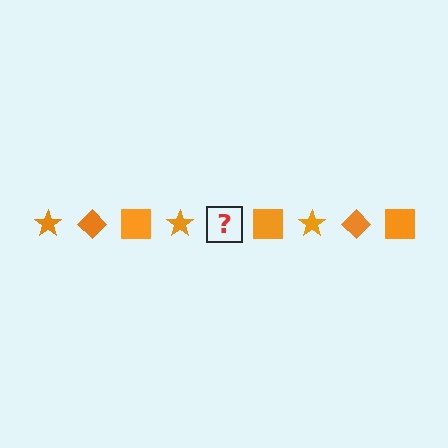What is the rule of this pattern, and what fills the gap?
The rule is that the pattern cycles through star, diamond, square shapes in orange. The gap should be filled with an orange diamond.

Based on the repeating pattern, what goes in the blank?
The blank should be an orange diamond.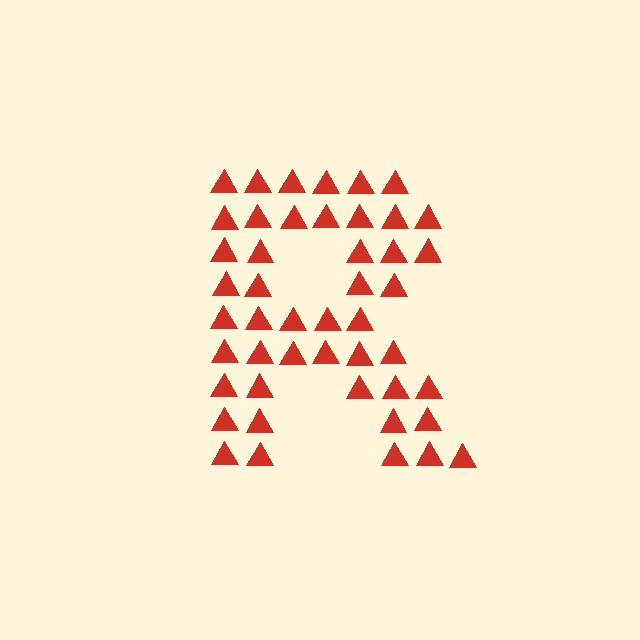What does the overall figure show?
The overall figure shows the letter R.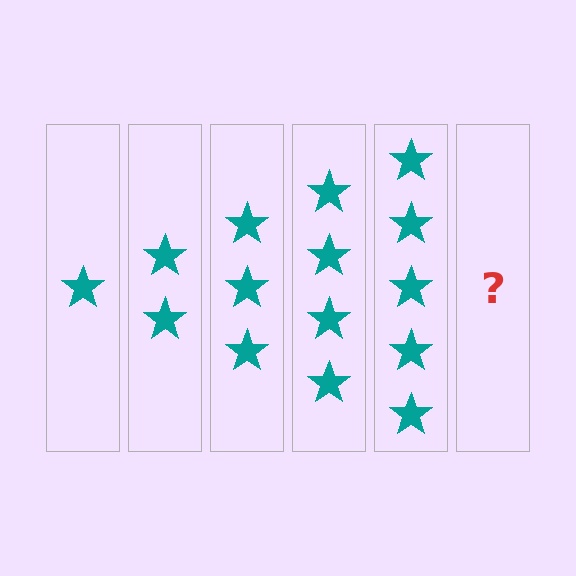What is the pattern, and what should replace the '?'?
The pattern is that each step adds one more star. The '?' should be 6 stars.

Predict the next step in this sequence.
The next step is 6 stars.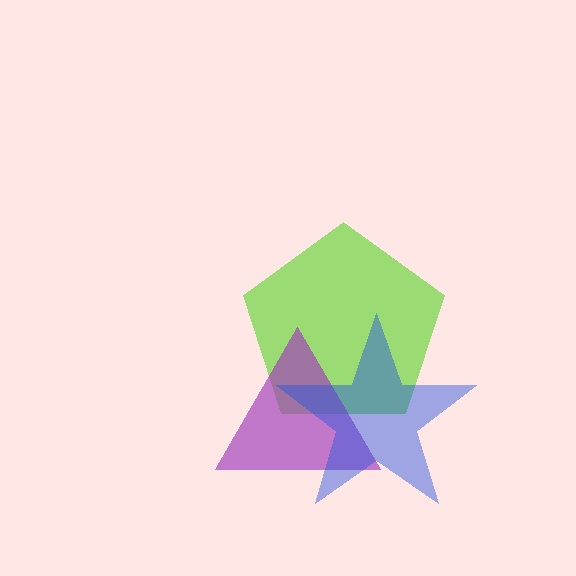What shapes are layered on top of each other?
The layered shapes are: a lime pentagon, a purple triangle, a blue star.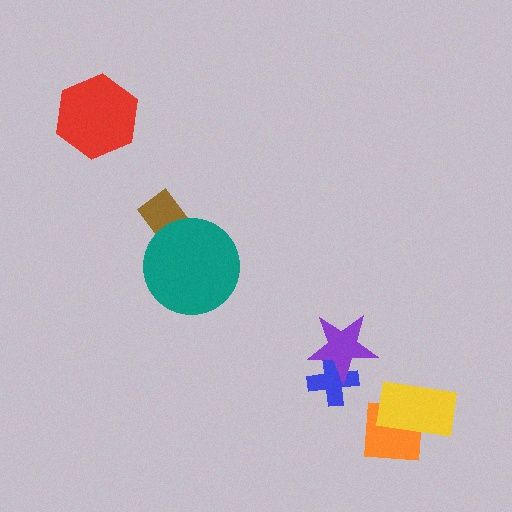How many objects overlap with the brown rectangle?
1 object overlaps with the brown rectangle.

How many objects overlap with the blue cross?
1 object overlaps with the blue cross.